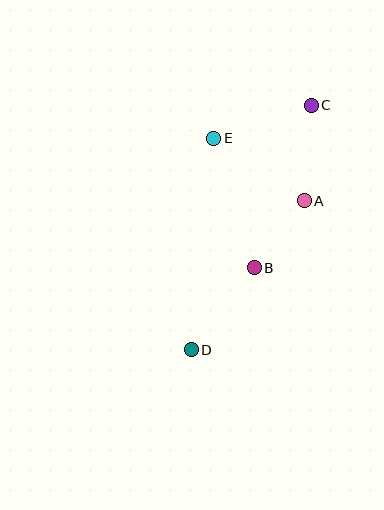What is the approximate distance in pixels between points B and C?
The distance between B and C is approximately 172 pixels.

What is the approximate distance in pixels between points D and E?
The distance between D and E is approximately 213 pixels.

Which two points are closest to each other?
Points A and B are closest to each other.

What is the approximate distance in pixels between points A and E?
The distance between A and E is approximately 110 pixels.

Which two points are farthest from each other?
Points C and D are farthest from each other.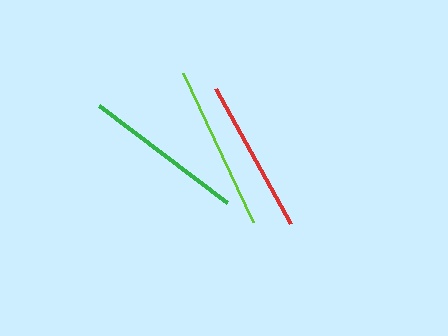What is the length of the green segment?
The green segment is approximately 160 pixels long.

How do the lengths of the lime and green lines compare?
The lime and green lines are approximately the same length.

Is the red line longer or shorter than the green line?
The green line is longer than the red line.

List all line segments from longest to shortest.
From longest to shortest: lime, green, red.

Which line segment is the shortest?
The red line is the shortest at approximately 154 pixels.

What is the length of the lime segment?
The lime segment is approximately 164 pixels long.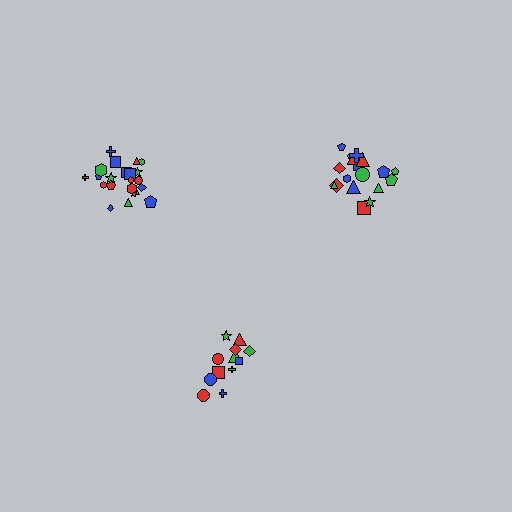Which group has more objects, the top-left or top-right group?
The top-left group.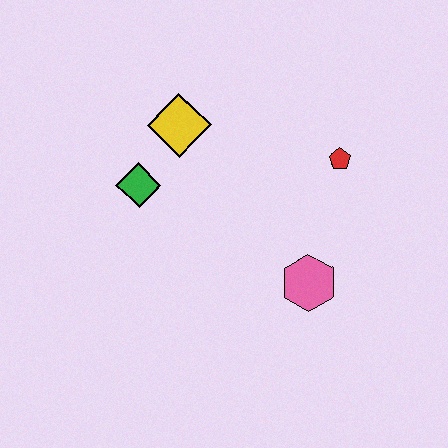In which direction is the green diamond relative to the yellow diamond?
The green diamond is below the yellow diamond.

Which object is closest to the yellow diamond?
The green diamond is closest to the yellow diamond.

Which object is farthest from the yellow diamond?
The pink hexagon is farthest from the yellow diamond.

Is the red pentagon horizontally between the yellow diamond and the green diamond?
No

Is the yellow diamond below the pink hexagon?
No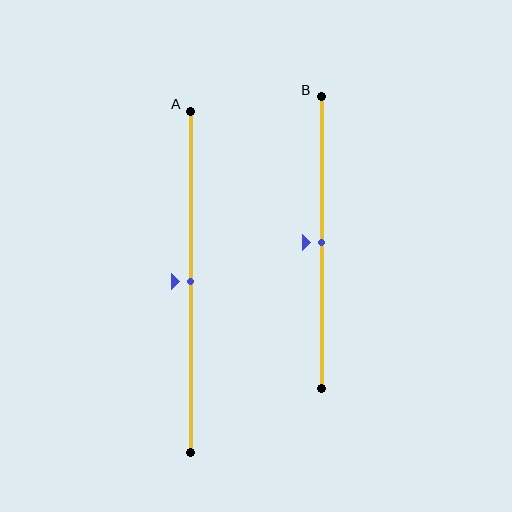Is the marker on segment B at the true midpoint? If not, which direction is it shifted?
Yes, the marker on segment B is at the true midpoint.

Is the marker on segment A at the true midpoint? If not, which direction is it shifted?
Yes, the marker on segment A is at the true midpoint.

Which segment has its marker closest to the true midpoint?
Segment A has its marker closest to the true midpoint.